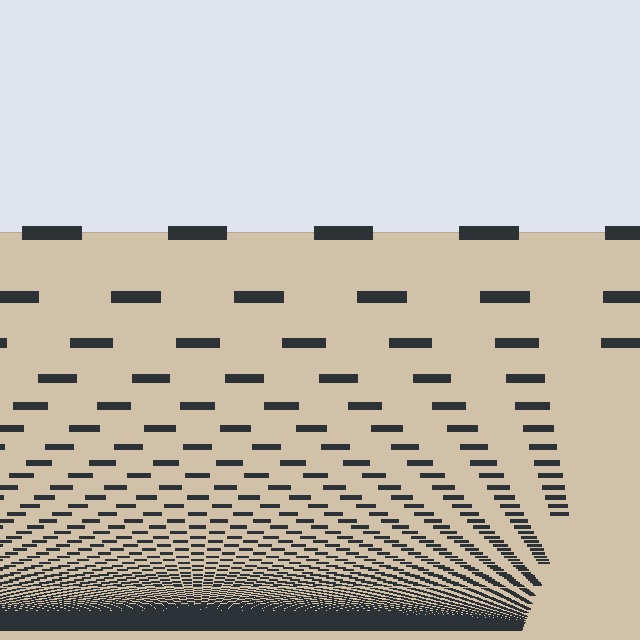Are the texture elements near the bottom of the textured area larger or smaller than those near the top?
Smaller. The gradient is inverted — elements near the bottom are smaller and denser.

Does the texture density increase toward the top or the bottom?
Density increases toward the bottom.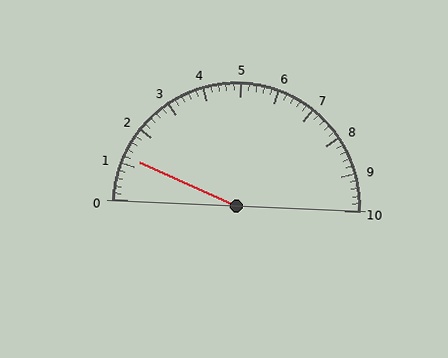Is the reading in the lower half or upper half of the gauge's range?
The reading is in the lower half of the range (0 to 10).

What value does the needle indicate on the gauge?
The needle indicates approximately 1.2.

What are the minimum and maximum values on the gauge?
The gauge ranges from 0 to 10.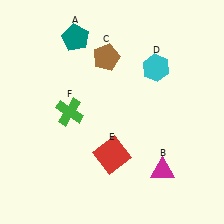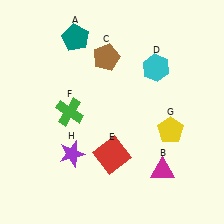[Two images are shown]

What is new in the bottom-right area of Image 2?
A yellow pentagon (G) was added in the bottom-right area of Image 2.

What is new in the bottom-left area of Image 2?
A purple star (H) was added in the bottom-left area of Image 2.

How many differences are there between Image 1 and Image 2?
There are 2 differences between the two images.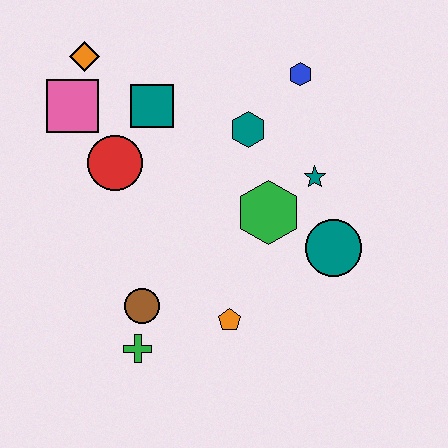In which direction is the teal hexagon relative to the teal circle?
The teal hexagon is above the teal circle.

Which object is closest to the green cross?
The brown circle is closest to the green cross.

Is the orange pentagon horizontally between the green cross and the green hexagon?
Yes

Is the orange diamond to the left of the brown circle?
Yes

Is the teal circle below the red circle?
Yes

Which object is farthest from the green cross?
The blue hexagon is farthest from the green cross.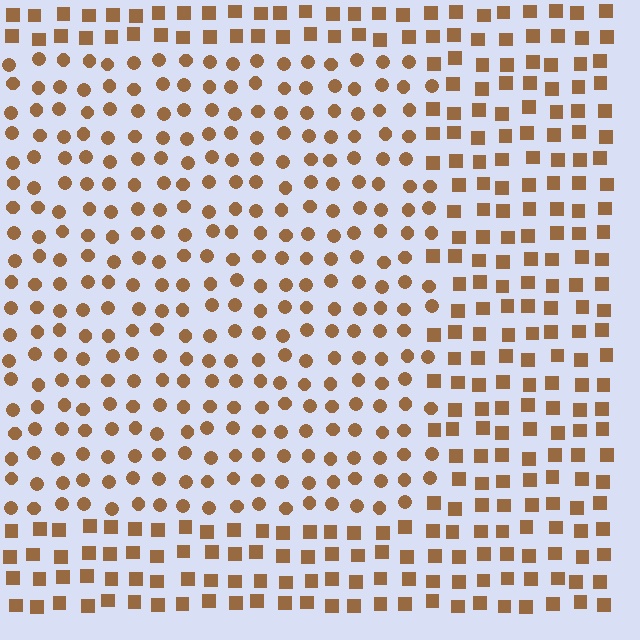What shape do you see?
I see a rectangle.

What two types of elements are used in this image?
The image uses circles inside the rectangle region and squares outside it.